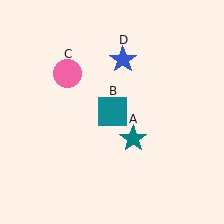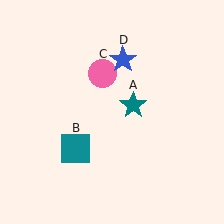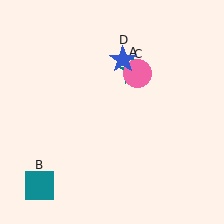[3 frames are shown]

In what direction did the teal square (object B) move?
The teal square (object B) moved down and to the left.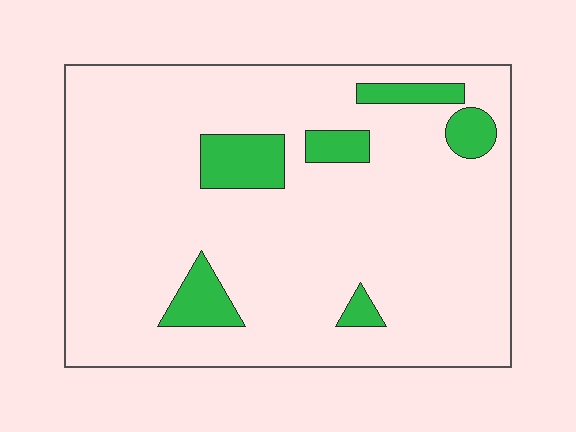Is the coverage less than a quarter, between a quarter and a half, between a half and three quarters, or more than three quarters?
Less than a quarter.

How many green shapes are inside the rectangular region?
6.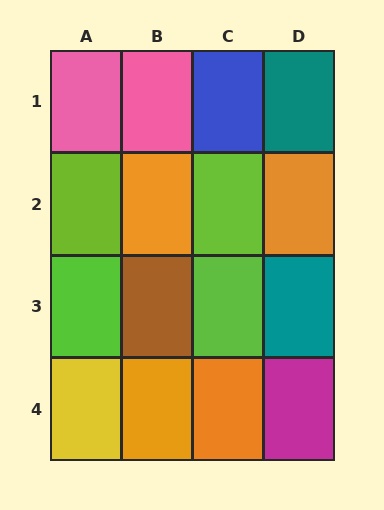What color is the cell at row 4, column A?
Yellow.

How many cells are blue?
1 cell is blue.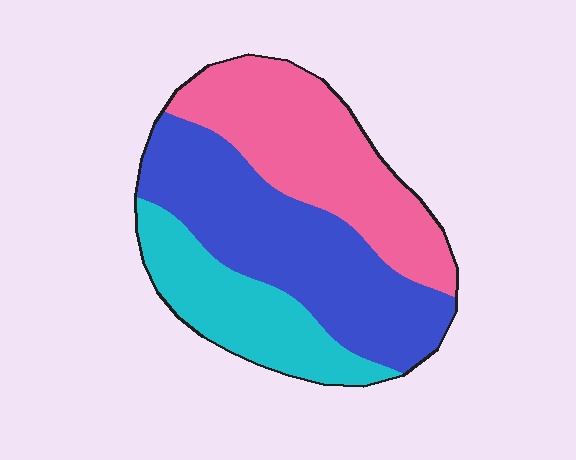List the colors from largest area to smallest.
From largest to smallest: blue, pink, cyan.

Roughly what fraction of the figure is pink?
Pink covers around 35% of the figure.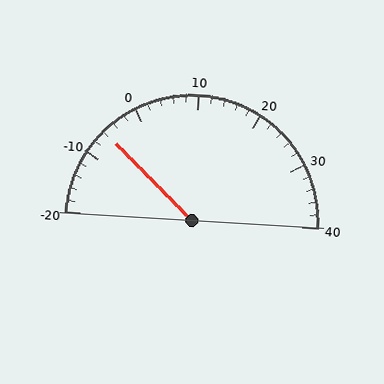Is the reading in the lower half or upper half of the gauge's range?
The reading is in the lower half of the range (-20 to 40).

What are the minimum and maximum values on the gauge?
The gauge ranges from -20 to 40.